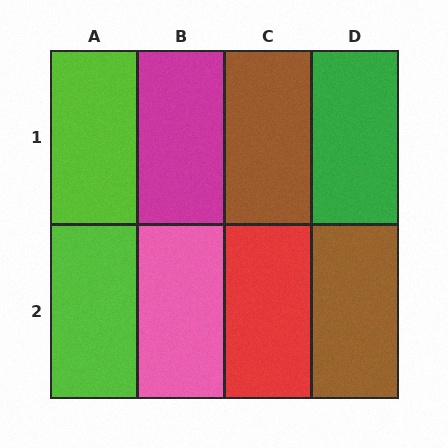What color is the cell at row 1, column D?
Green.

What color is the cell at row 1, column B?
Magenta.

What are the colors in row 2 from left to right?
Lime, pink, red, brown.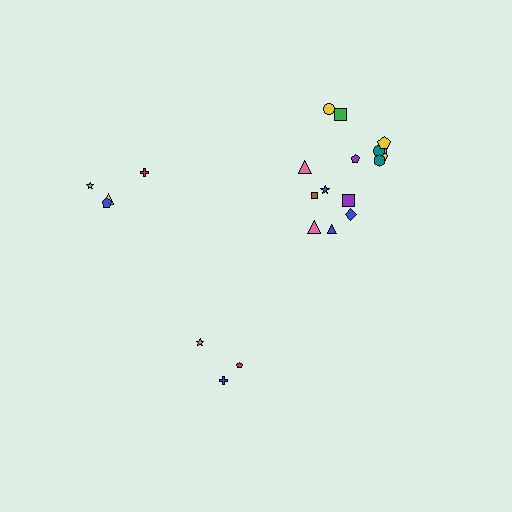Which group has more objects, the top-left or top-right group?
The top-right group.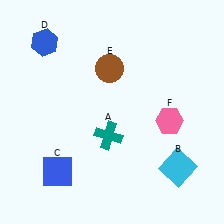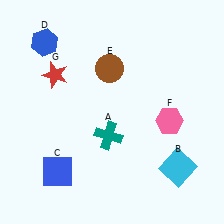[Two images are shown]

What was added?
A red star (G) was added in Image 2.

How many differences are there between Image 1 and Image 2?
There is 1 difference between the two images.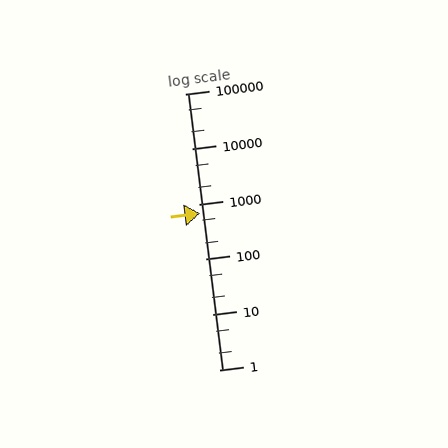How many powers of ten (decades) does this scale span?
The scale spans 5 decades, from 1 to 100000.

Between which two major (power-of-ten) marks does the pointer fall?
The pointer is between 100 and 1000.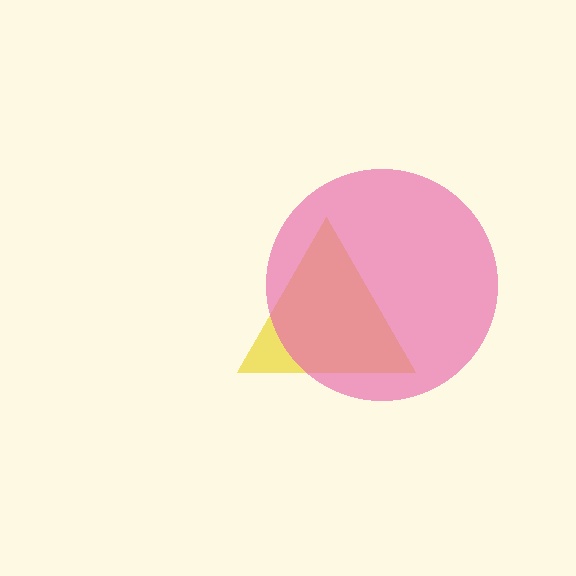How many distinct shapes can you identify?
There are 2 distinct shapes: a yellow triangle, a pink circle.